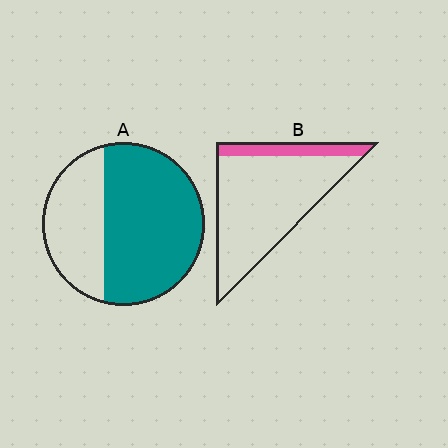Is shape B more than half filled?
No.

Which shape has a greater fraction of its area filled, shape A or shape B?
Shape A.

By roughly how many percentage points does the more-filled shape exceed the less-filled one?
By roughly 50 percentage points (A over B).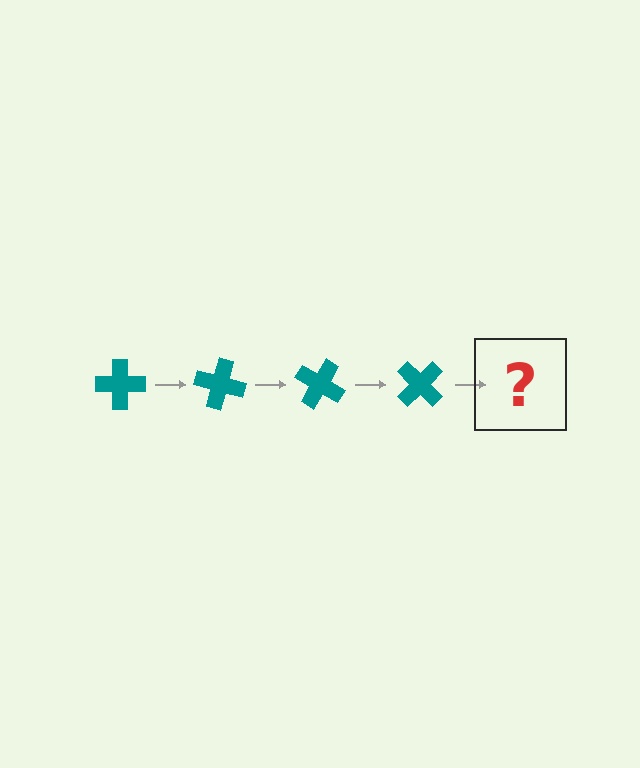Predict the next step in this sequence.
The next step is a teal cross rotated 60 degrees.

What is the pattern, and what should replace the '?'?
The pattern is that the cross rotates 15 degrees each step. The '?' should be a teal cross rotated 60 degrees.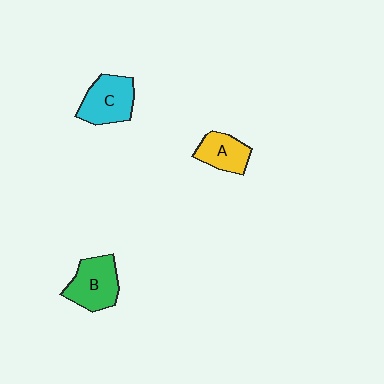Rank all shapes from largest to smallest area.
From largest to smallest: B (green), C (cyan), A (yellow).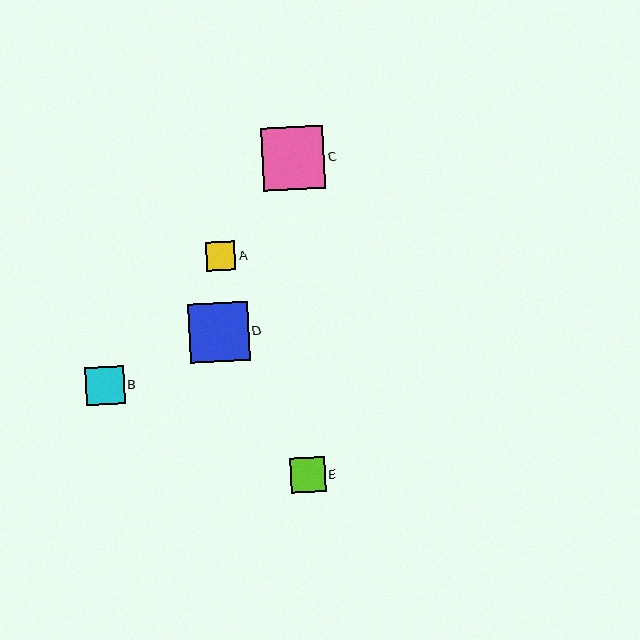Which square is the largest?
Square C is the largest with a size of approximately 63 pixels.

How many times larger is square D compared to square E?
Square D is approximately 1.7 times the size of square E.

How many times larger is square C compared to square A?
Square C is approximately 2.1 times the size of square A.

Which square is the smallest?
Square A is the smallest with a size of approximately 29 pixels.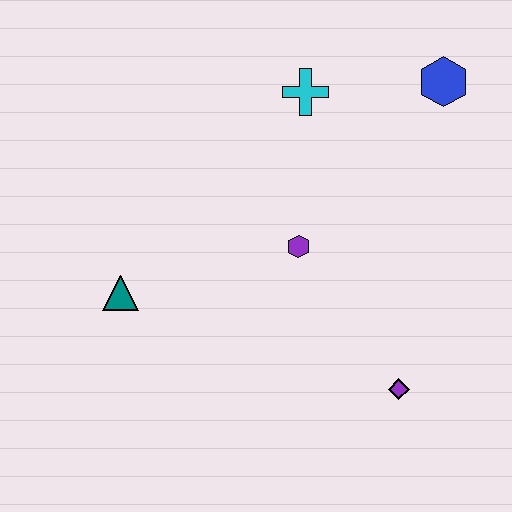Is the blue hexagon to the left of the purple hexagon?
No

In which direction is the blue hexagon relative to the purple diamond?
The blue hexagon is above the purple diamond.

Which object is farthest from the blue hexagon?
The teal triangle is farthest from the blue hexagon.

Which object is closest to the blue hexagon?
The cyan cross is closest to the blue hexagon.